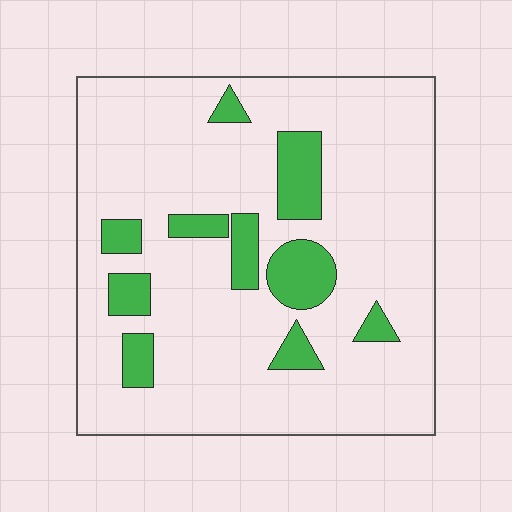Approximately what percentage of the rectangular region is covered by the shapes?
Approximately 15%.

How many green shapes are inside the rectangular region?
10.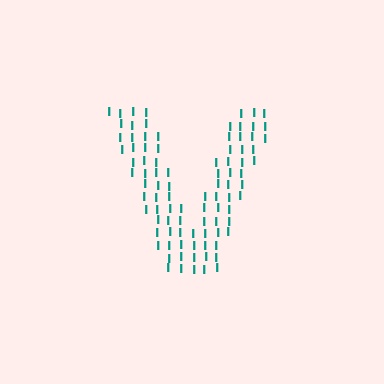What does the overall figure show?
The overall figure shows the letter V.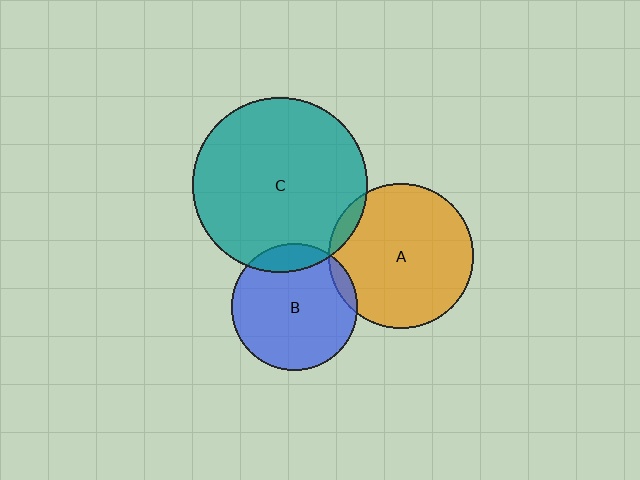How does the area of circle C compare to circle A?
Approximately 1.5 times.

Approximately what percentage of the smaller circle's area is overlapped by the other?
Approximately 5%.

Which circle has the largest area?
Circle C (teal).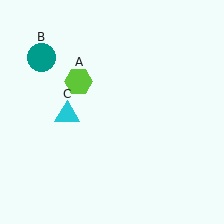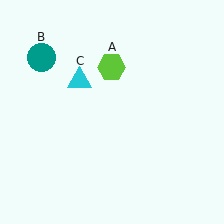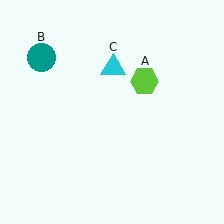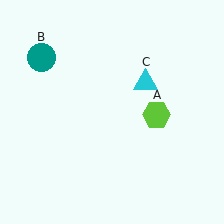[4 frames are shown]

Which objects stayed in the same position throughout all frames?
Teal circle (object B) remained stationary.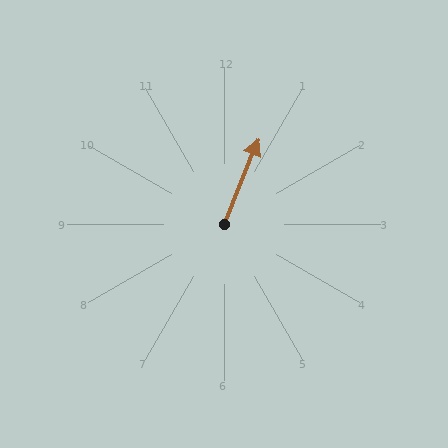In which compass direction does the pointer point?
North.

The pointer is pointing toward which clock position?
Roughly 1 o'clock.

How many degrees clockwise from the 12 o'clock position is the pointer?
Approximately 22 degrees.